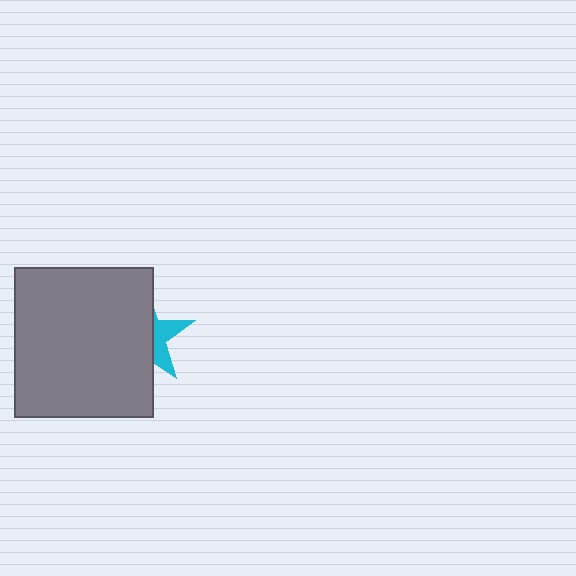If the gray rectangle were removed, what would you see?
You would see the complete cyan star.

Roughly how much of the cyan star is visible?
A small part of it is visible (roughly 34%).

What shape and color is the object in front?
The object in front is a gray rectangle.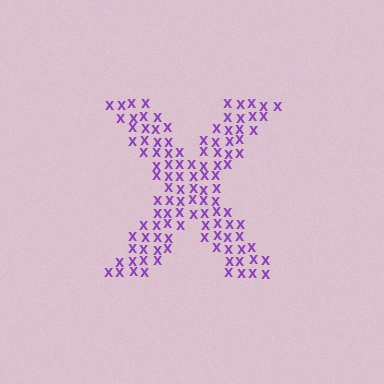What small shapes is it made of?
It is made of small letter X's.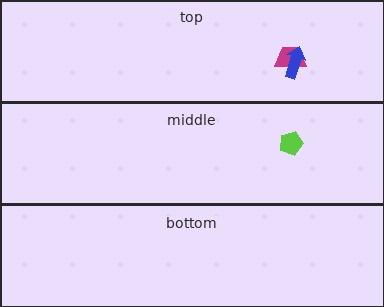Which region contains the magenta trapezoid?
The top region.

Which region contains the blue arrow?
The top region.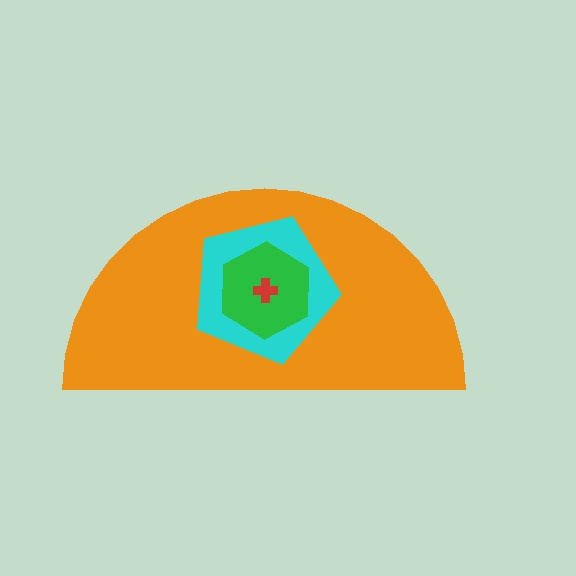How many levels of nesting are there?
4.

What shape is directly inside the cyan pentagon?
The green hexagon.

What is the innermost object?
The red cross.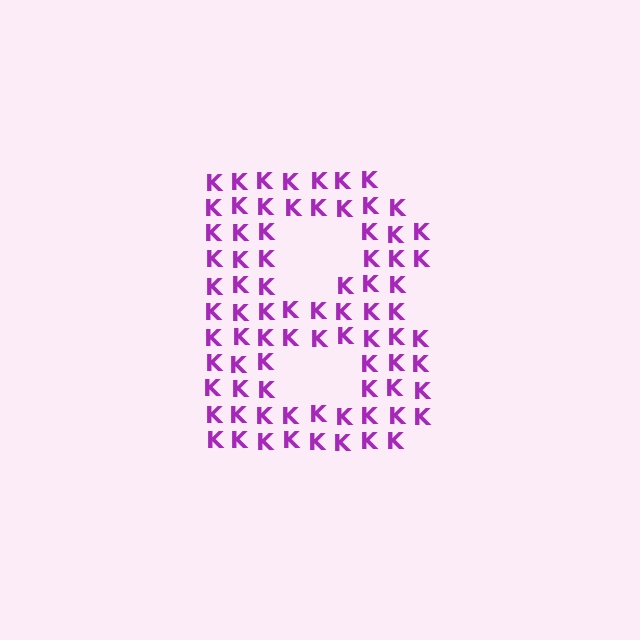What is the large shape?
The large shape is the letter B.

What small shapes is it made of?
It is made of small letter K's.